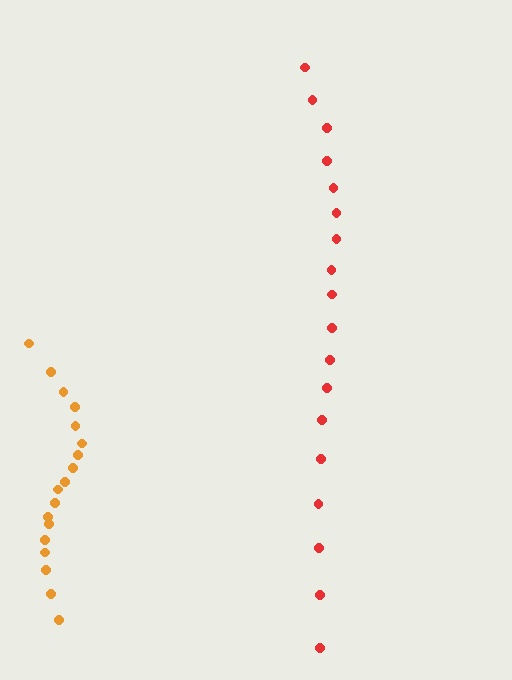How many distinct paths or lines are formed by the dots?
There are 2 distinct paths.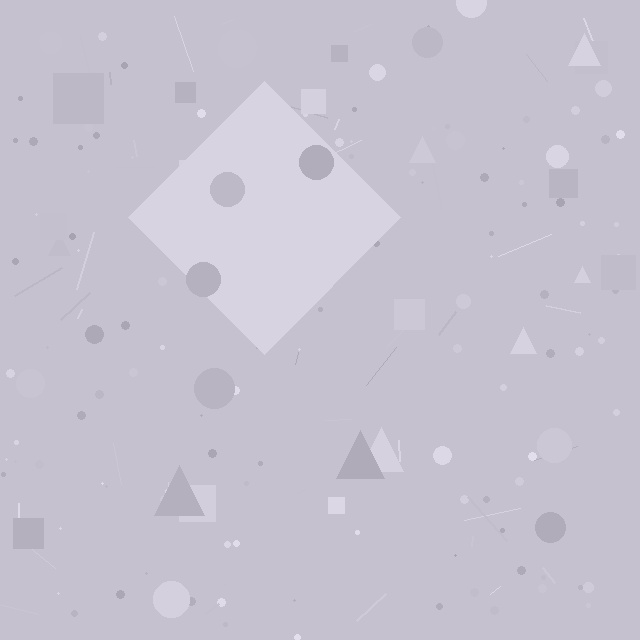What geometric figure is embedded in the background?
A diamond is embedded in the background.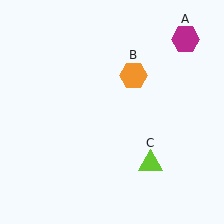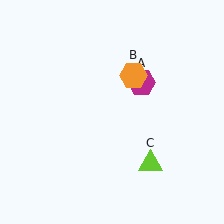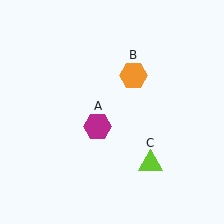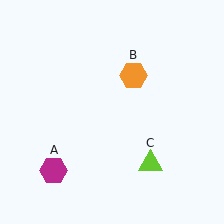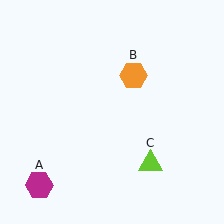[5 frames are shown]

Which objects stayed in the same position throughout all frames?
Orange hexagon (object B) and lime triangle (object C) remained stationary.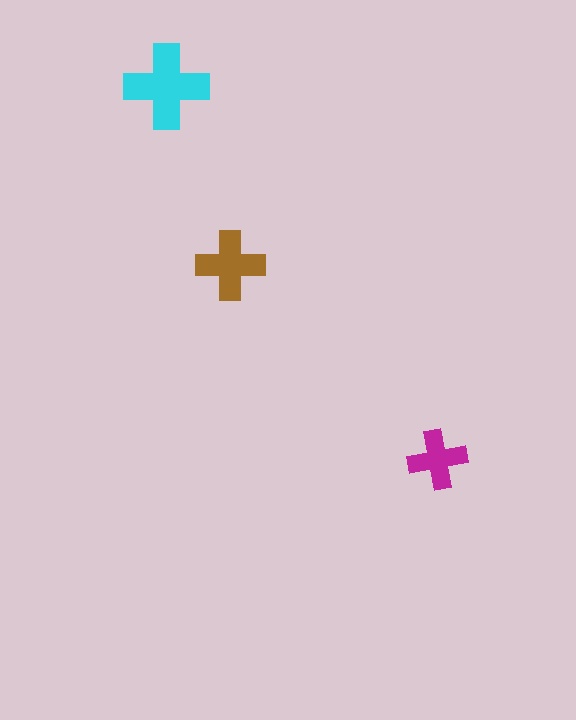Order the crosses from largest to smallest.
the cyan one, the brown one, the magenta one.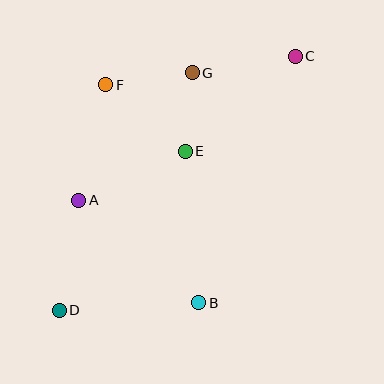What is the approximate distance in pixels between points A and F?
The distance between A and F is approximately 119 pixels.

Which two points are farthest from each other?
Points C and D are farthest from each other.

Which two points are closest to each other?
Points E and G are closest to each other.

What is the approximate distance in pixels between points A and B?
The distance between A and B is approximately 158 pixels.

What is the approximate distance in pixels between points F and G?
The distance between F and G is approximately 88 pixels.